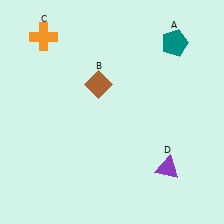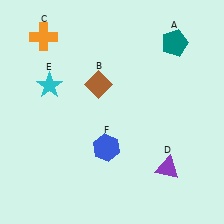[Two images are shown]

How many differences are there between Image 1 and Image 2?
There are 2 differences between the two images.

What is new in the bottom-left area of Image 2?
A blue hexagon (F) was added in the bottom-left area of Image 2.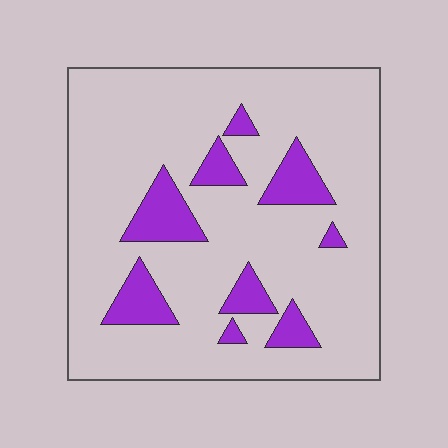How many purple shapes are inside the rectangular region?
9.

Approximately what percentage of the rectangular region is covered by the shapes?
Approximately 15%.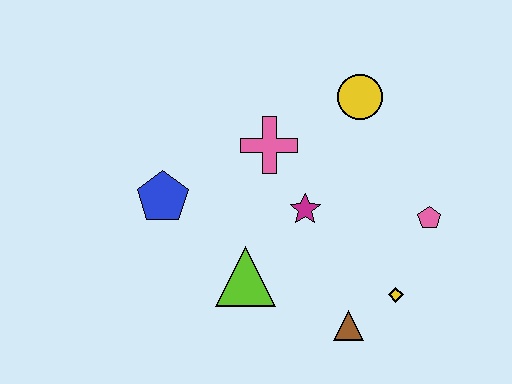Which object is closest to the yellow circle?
The pink cross is closest to the yellow circle.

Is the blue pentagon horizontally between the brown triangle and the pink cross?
No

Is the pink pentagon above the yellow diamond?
Yes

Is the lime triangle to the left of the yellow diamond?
Yes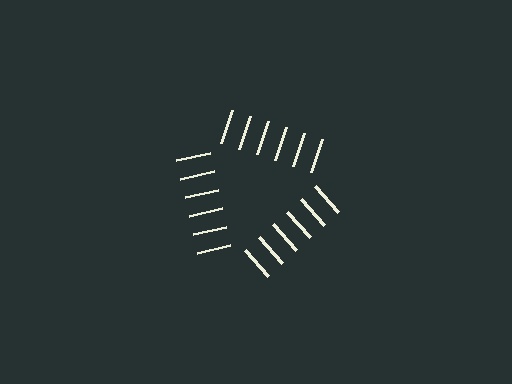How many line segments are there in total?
18 — 6 along each of the 3 edges.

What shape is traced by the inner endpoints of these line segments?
An illusory triangle — the line segments terminate on its edges but no continuous stroke is drawn.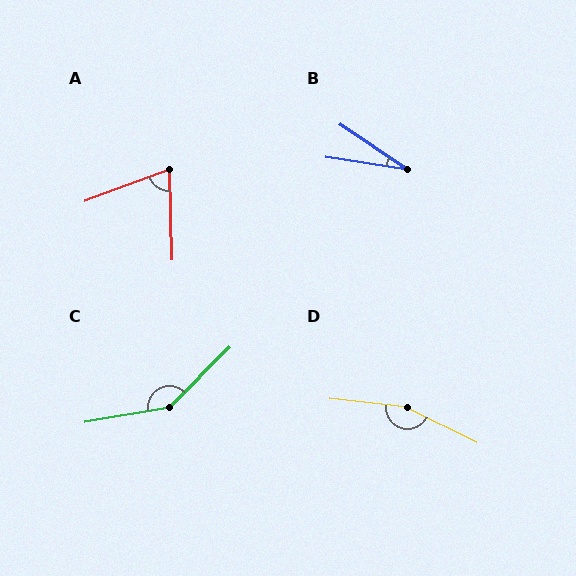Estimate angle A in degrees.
Approximately 71 degrees.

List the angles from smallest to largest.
B (25°), A (71°), C (145°), D (160°).